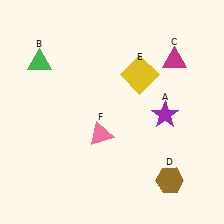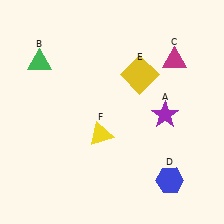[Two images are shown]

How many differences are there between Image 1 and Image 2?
There are 2 differences between the two images.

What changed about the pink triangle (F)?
In Image 1, F is pink. In Image 2, it changed to yellow.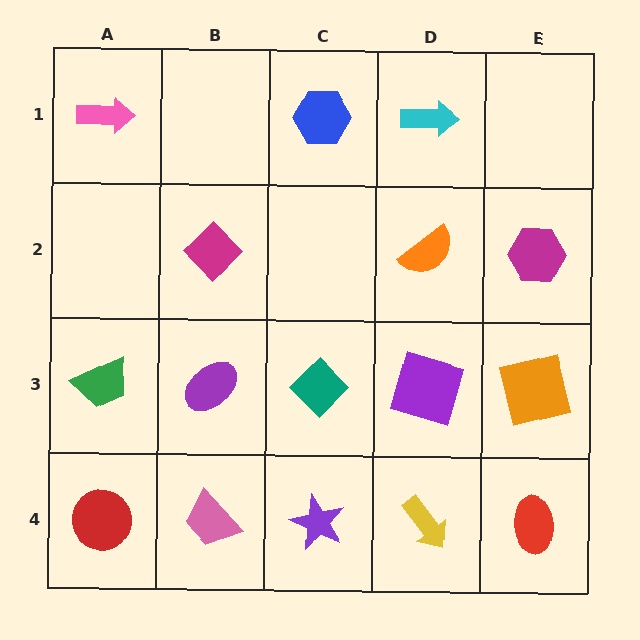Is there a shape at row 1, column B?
No, that cell is empty.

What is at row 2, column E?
A magenta hexagon.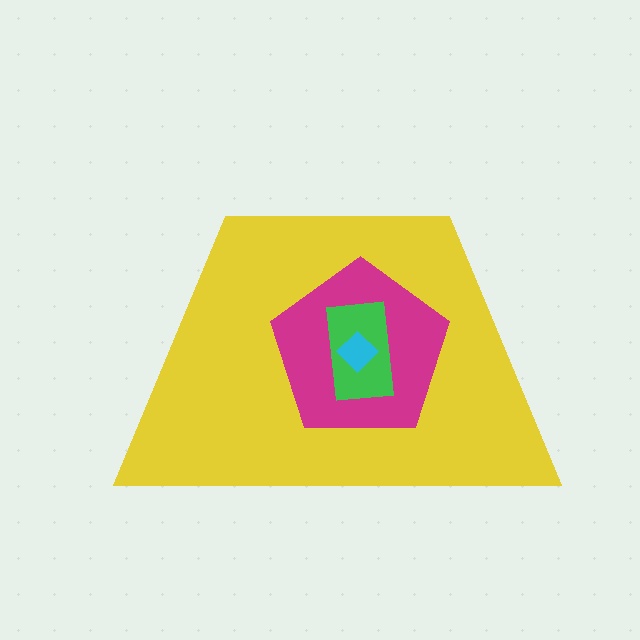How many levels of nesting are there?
4.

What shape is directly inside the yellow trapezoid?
The magenta pentagon.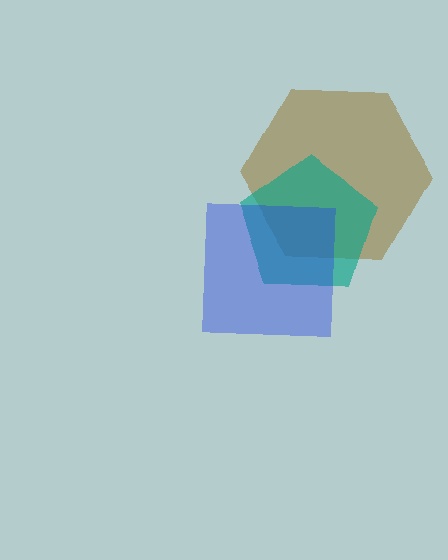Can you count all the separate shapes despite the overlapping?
Yes, there are 3 separate shapes.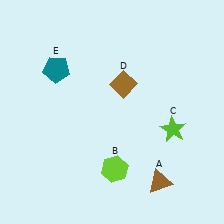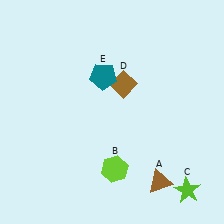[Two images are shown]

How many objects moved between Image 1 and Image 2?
2 objects moved between the two images.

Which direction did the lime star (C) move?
The lime star (C) moved down.